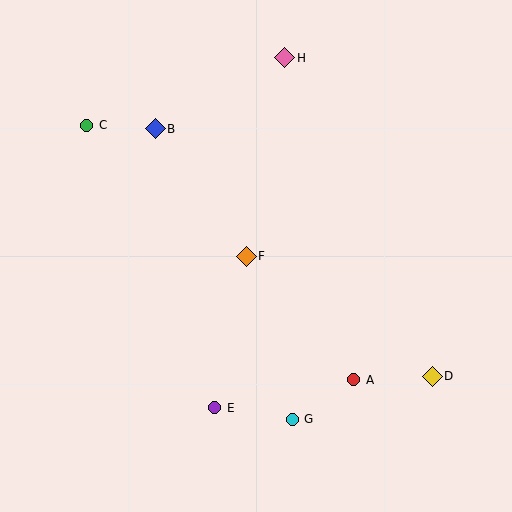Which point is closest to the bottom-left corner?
Point E is closest to the bottom-left corner.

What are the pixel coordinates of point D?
Point D is at (432, 376).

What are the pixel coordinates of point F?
Point F is at (246, 256).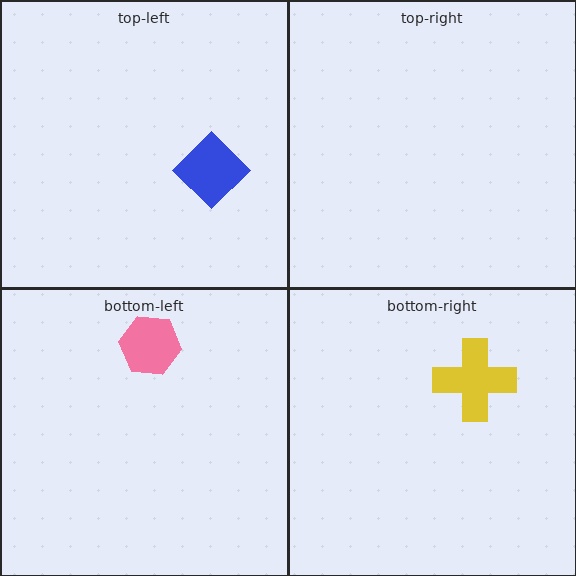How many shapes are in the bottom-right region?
1.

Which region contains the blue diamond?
The top-left region.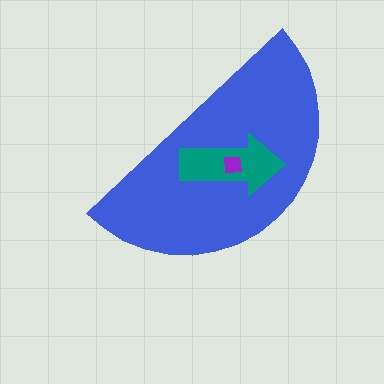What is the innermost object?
The purple square.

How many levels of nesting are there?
3.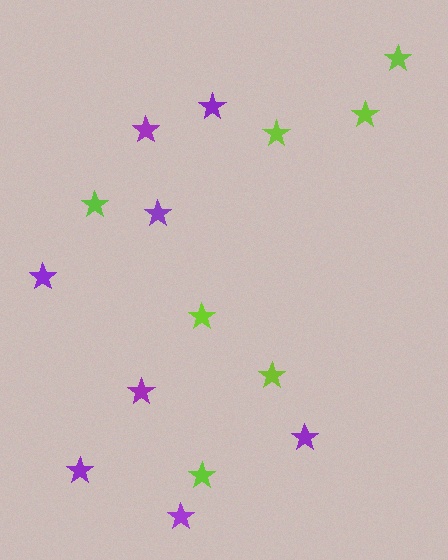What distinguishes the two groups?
There are 2 groups: one group of purple stars (8) and one group of lime stars (7).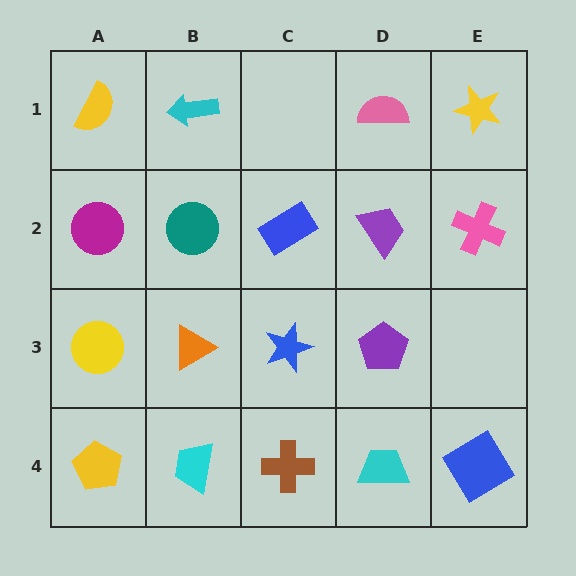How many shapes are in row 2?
5 shapes.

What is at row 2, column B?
A teal circle.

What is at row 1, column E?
A yellow star.